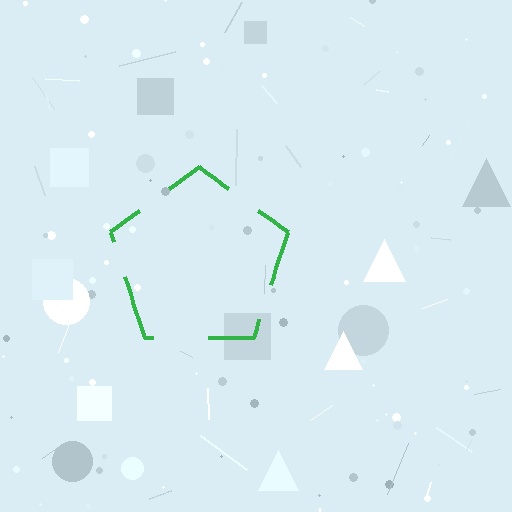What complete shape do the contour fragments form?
The contour fragments form a pentagon.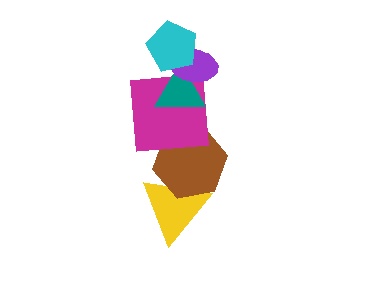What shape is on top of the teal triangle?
The purple ellipse is on top of the teal triangle.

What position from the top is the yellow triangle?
The yellow triangle is 6th from the top.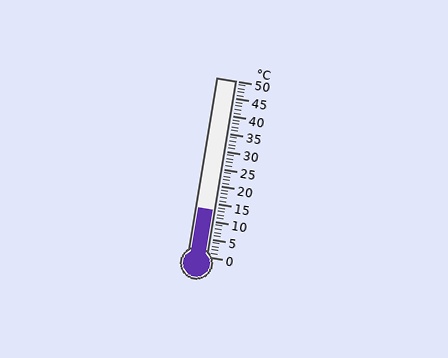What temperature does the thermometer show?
The thermometer shows approximately 13°C.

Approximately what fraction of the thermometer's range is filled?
The thermometer is filled to approximately 25% of its range.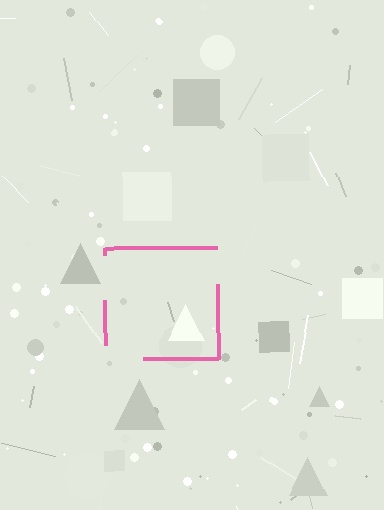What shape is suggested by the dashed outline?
The dashed outline suggests a square.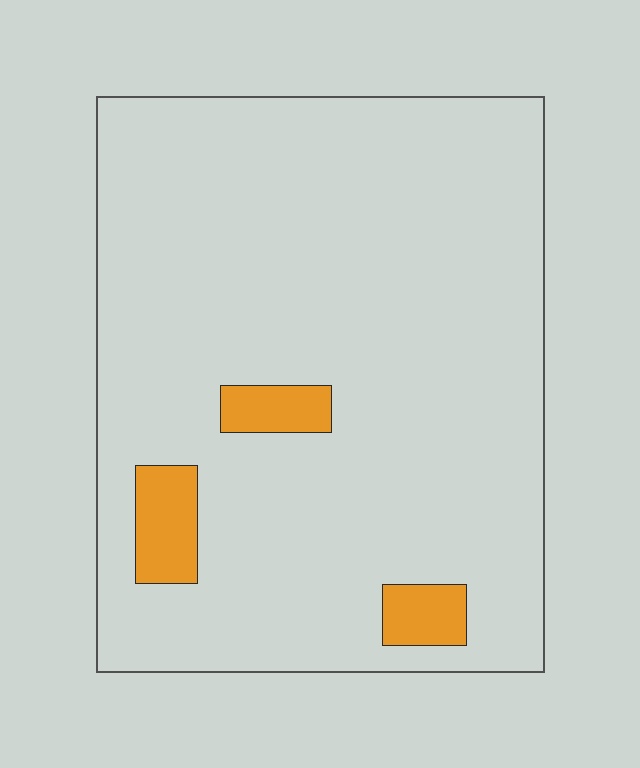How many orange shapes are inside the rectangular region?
3.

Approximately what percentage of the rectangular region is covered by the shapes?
Approximately 5%.